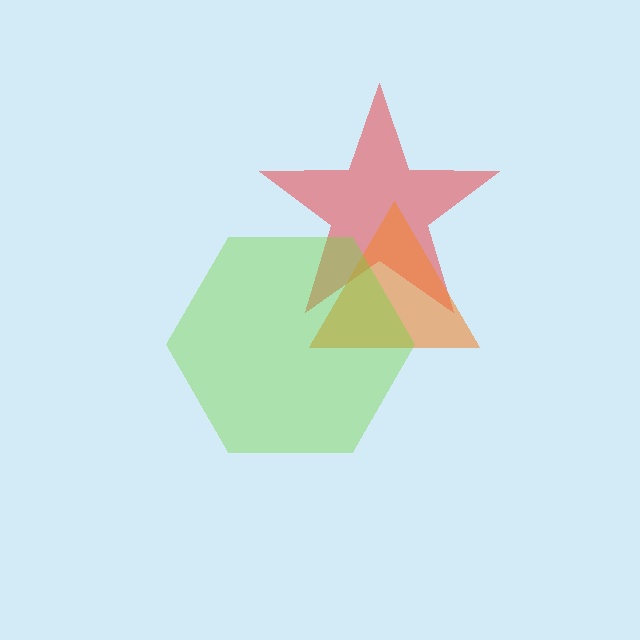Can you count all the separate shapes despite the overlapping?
Yes, there are 3 separate shapes.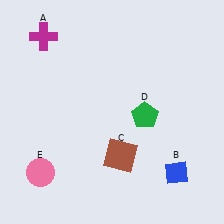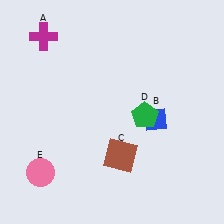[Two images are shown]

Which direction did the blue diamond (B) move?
The blue diamond (B) moved up.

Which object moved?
The blue diamond (B) moved up.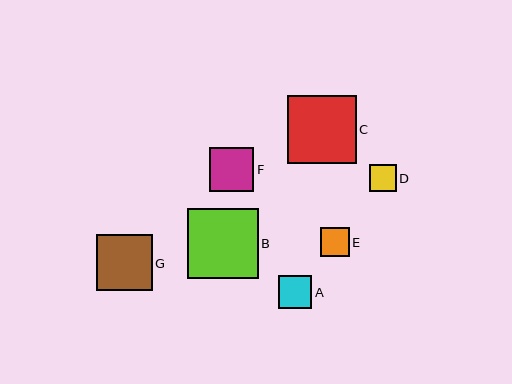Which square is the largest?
Square B is the largest with a size of approximately 70 pixels.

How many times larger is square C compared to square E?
Square C is approximately 2.4 times the size of square E.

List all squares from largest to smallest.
From largest to smallest: B, C, G, F, A, E, D.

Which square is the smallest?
Square D is the smallest with a size of approximately 27 pixels.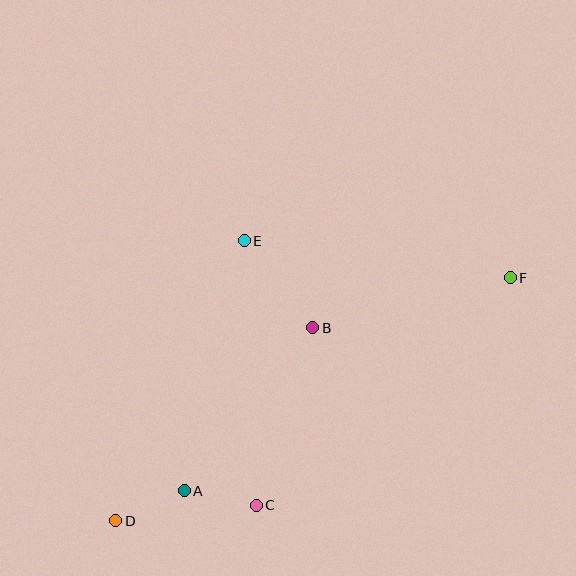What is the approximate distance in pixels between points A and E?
The distance between A and E is approximately 257 pixels.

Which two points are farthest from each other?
Points D and F are farthest from each other.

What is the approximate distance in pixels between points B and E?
The distance between B and E is approximately 110 pixels.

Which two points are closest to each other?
Points A and C are closest to each other.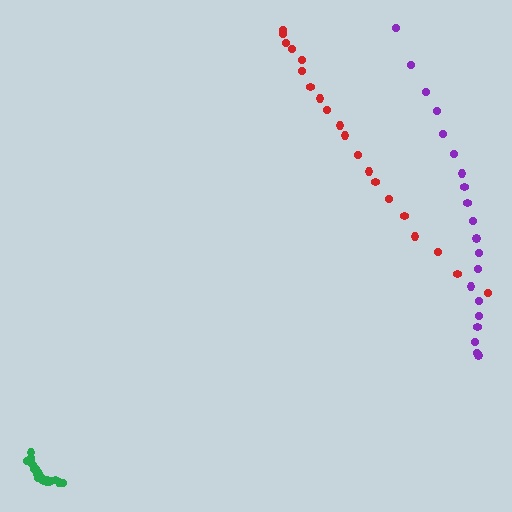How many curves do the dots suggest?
There are 3 distinct paths.